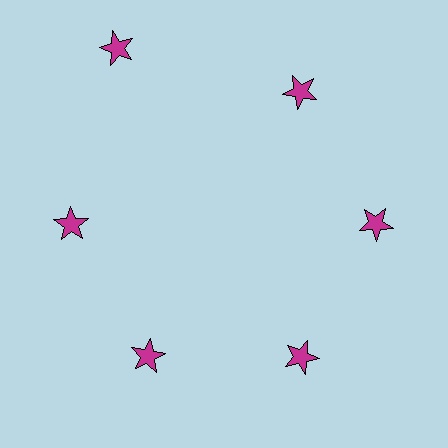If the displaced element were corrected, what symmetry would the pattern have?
It would have 6-fold rotational symmetry — the pattern would map onto itself every 60 degrees.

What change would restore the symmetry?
The symmetry would be restored by moving it inward, back onto the ring so that all 6 stars sit at equal angles and equal distance from the center.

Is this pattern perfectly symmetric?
No. The 6 magenta stars are arranged in a ring, but one element near the 11 o'clock position is pushed outward from the center, breaking the 6-fold rotational symmetry.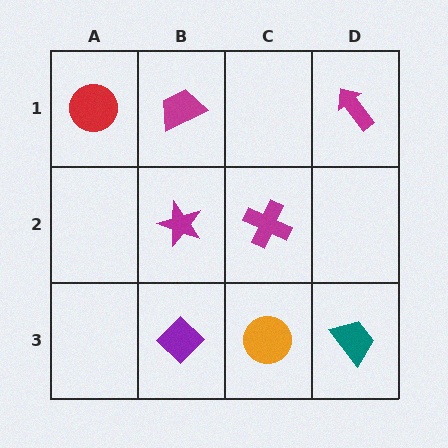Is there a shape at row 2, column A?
No, that cell is empty.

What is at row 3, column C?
An orange circle.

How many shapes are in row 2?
2 shapes.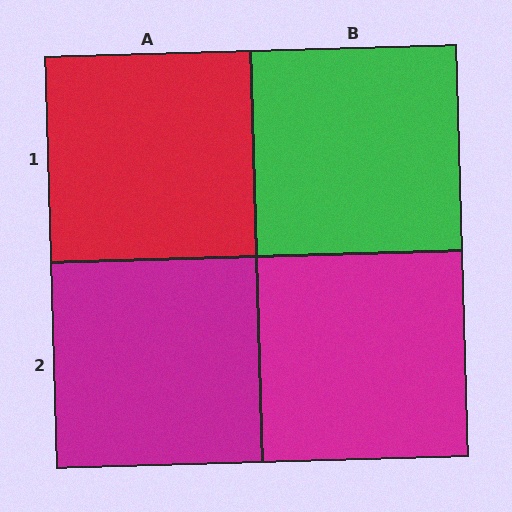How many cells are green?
1 cell is green.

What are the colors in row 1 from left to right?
Red, green.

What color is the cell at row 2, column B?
Magenta.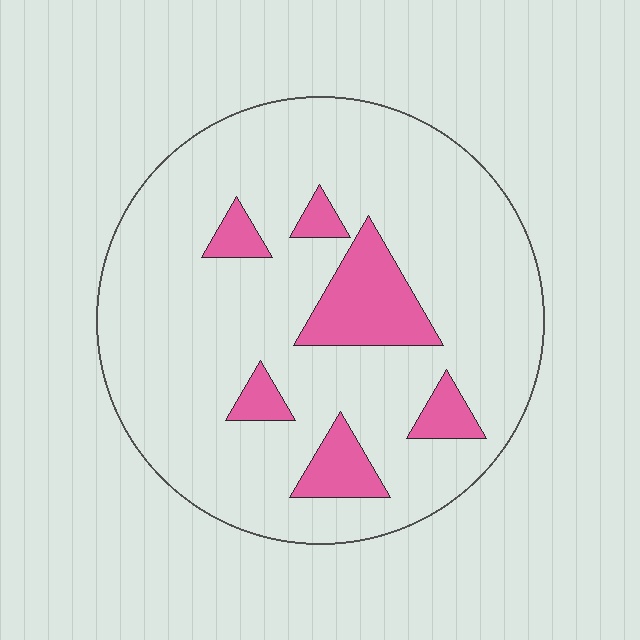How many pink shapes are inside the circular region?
6.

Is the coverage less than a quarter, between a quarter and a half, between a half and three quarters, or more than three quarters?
Less than a quarter.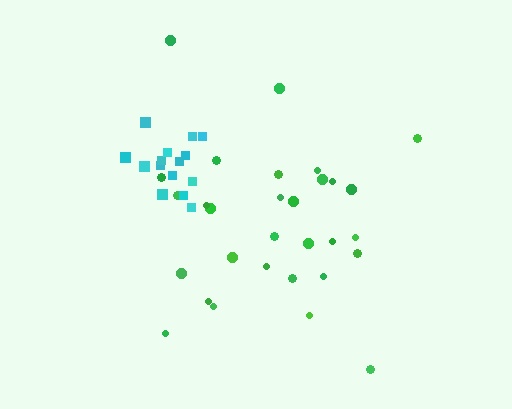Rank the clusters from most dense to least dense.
cyan, green.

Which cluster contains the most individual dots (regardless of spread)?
Green (31).